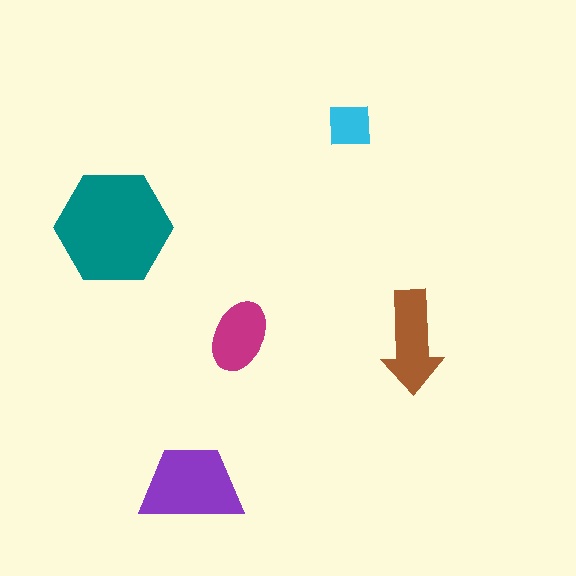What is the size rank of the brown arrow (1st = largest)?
3rd.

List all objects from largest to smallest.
The teal hexagon, the purple trapezoid, the brown arrow, the magenta ellipse, the cyan square.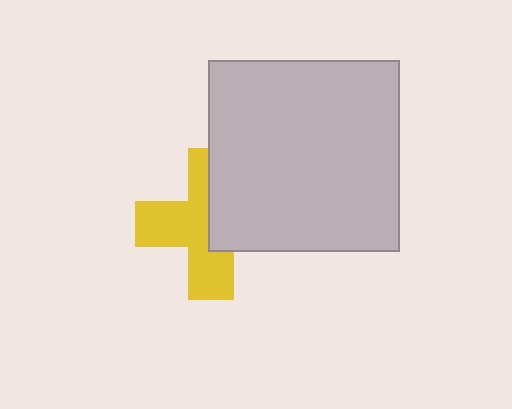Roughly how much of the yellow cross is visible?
About half of it is visible (roughly 57%).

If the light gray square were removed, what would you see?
You would see the complete yellow cross.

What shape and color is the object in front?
The object in front is a light gray square.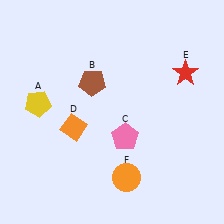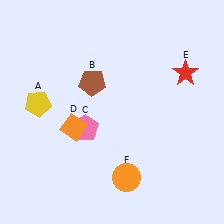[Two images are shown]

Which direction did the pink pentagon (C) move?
The pink pentagon (C) moved left.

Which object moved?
The pink pentagon (C) moved left.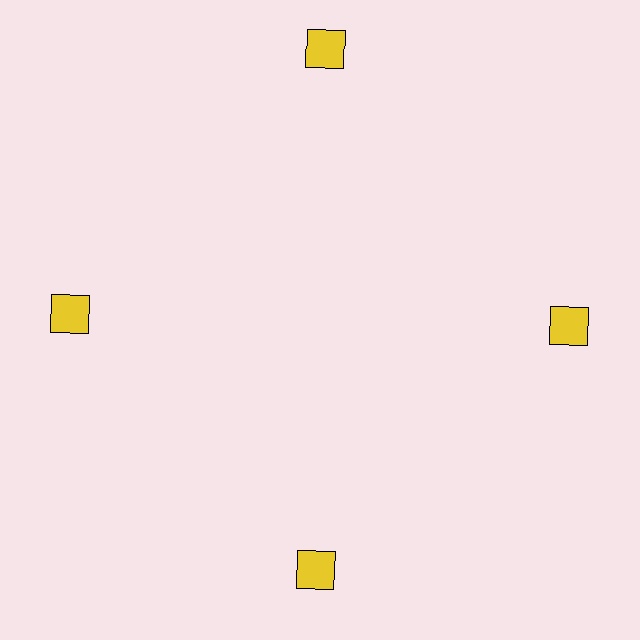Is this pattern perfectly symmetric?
No. The 4 yellow squares are arranged in a ring, but one element near the 12 o'clock position is pushed outward from the center, breaking the 4-fold rotational symmetry.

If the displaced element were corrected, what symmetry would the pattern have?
It would have 4-fold rotational symmetry — the pattern would map onto itself every 90 degrees.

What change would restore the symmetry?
The symmetry would be restored by moving it inward, back onto the ring so that all 4 squares sit at equal angles and equal distance from the center.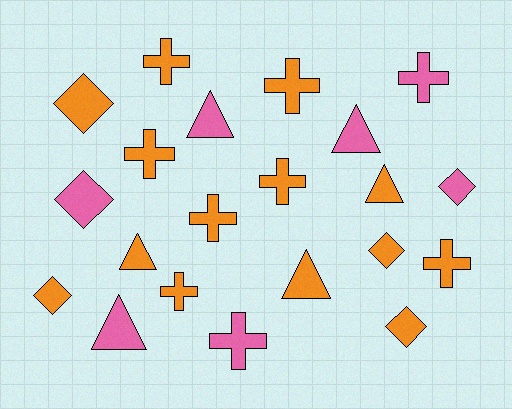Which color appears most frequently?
Orange, with 14 objects.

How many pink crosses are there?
There are 2 pink crosses.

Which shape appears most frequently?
Cross, with 9 objects.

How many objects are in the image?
There are 21 objects.